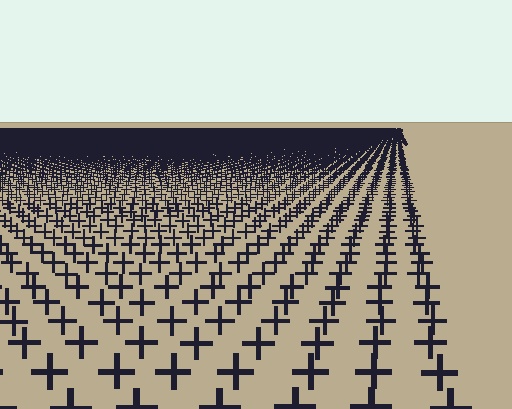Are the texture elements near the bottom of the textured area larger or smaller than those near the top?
Larger. Near the bottom, elements are closer to the viewer and appear at a bigger on-screen size.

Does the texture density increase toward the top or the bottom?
Density increases toward the top.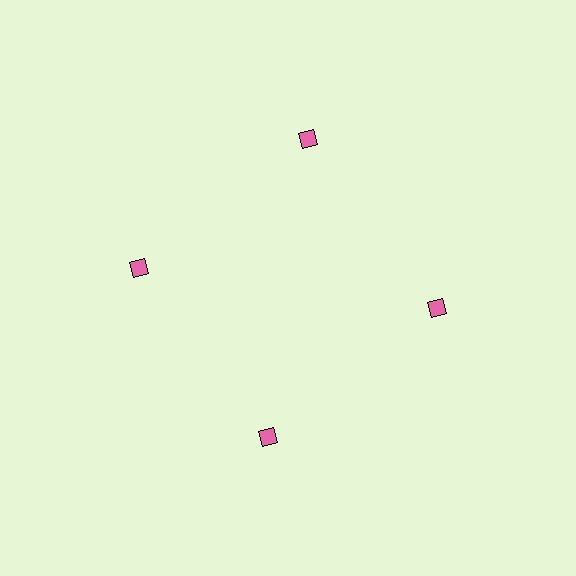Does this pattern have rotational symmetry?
Yes, this pattern has 4-fold rotational symmetry. It looks the same after rotating 90 degrees around the center.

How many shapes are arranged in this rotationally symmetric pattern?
There are 4 shapes, arranged in 4 groups of 1.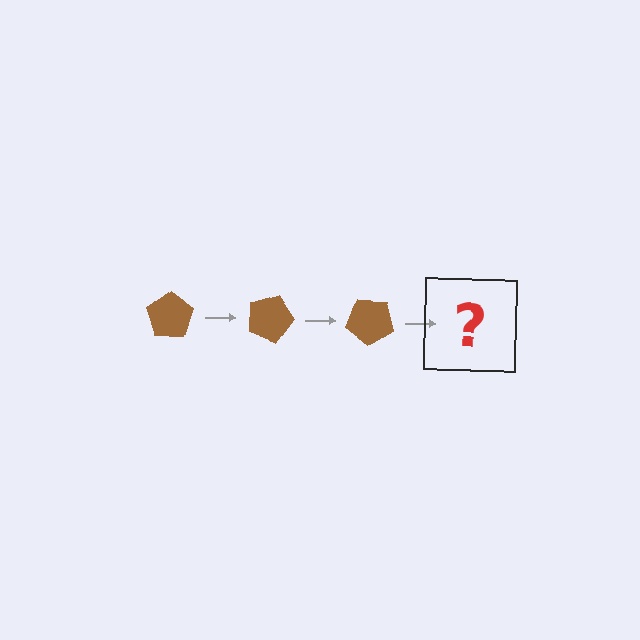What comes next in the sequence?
The next element should be a brown pentagon rotated 60 degrees.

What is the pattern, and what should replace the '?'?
The pattern is that the pentagon rotates 20 degrees each step. The '?' should be a brown pentagon rotated 60 degrees.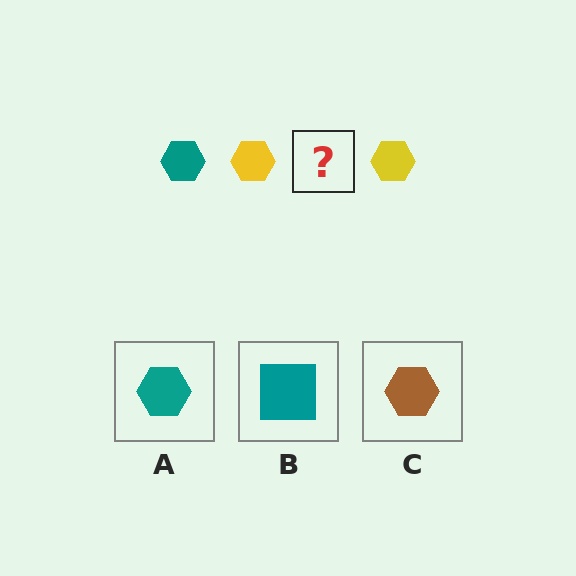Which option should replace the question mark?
Option A.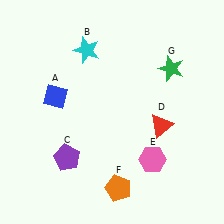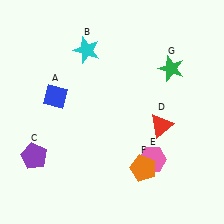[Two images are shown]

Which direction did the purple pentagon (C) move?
The purple pentagon (C) moved left.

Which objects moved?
The objects that moved are: the purple pentagon (C), the orange pentagon (F).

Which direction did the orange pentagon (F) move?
The orange pentagon (F) moved right.